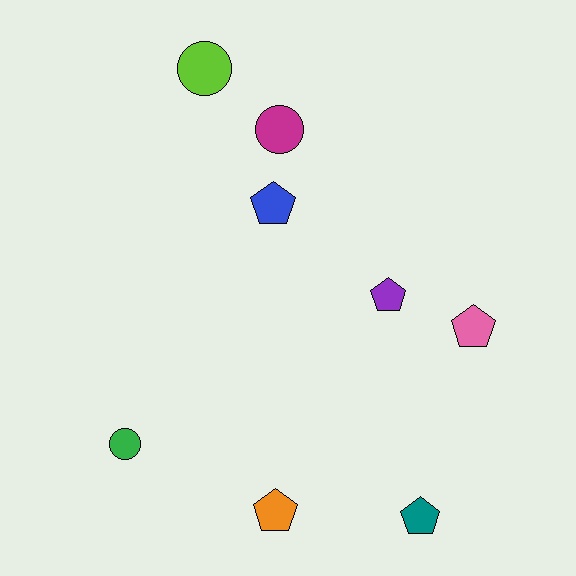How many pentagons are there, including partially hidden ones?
There are 5 pentagons.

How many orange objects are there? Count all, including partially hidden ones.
There is 1 orange object.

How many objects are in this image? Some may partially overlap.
There are 8 objects.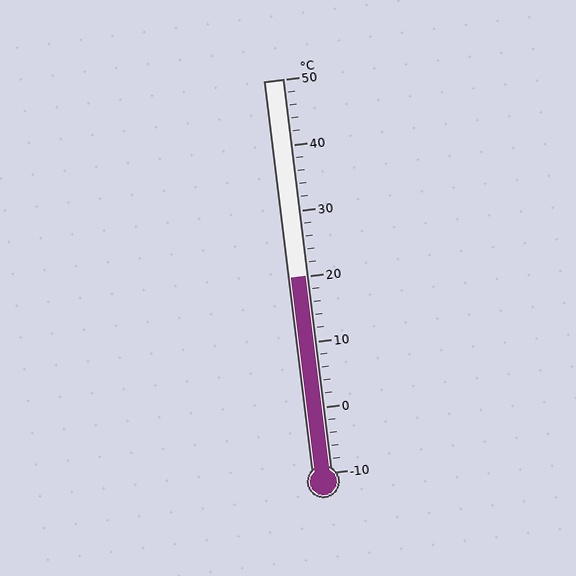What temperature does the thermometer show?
The thermometer shows approximately 20°C.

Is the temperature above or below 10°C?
The temperature is above 10°C.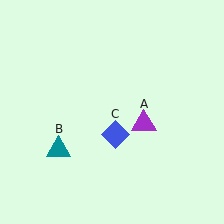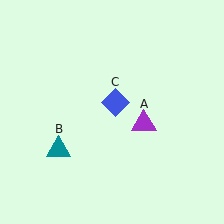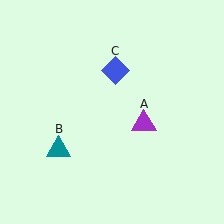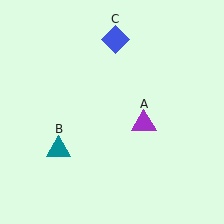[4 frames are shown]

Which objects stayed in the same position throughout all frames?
Purple triangle (object A) and teal triangle (object B) remained stationary.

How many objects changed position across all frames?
1 object changed position: blue diamond (object C).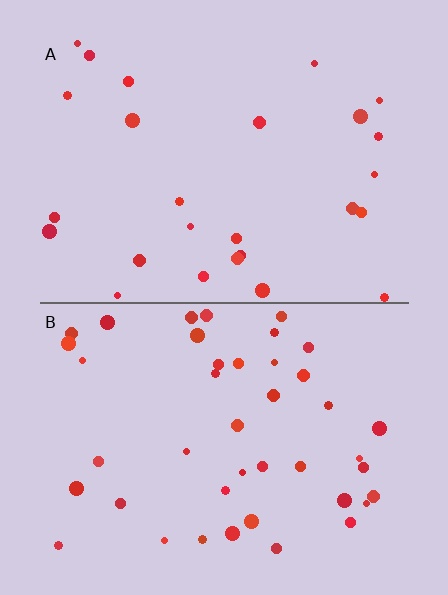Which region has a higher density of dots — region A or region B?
B (the bottom).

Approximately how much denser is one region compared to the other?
Approximately 1.6× — region B over region A.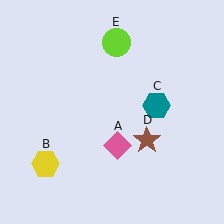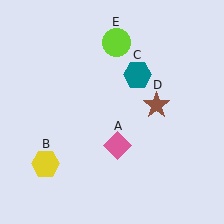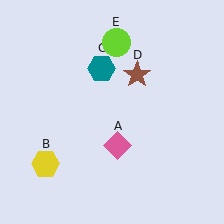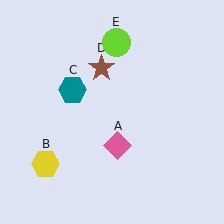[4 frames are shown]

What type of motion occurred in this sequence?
The teal hexagon (object C), brown star (object D) rotated counterclockwise around the center of the scene.